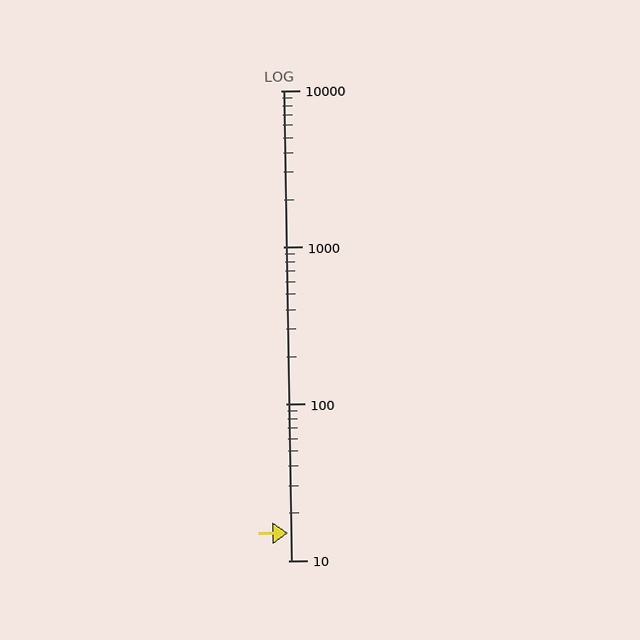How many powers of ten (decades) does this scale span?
The scale spans 3 decades, from 10 to 10000.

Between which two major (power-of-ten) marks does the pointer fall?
The pointer is between 10 and 100.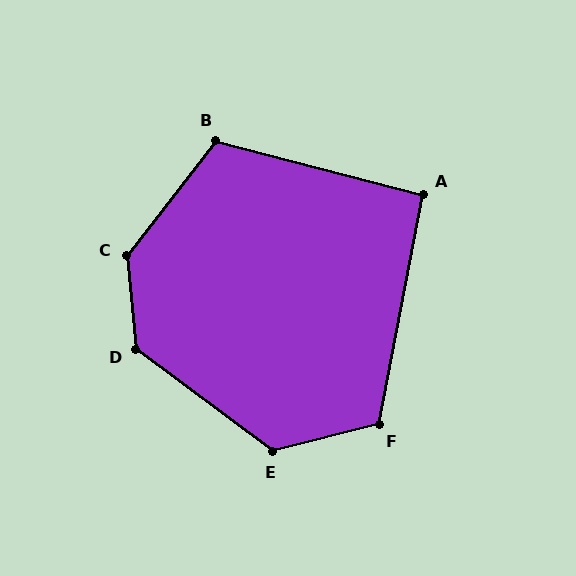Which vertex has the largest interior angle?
C, at approximately 137 degrees.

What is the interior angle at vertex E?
Approximately 129 degrees (obtuse).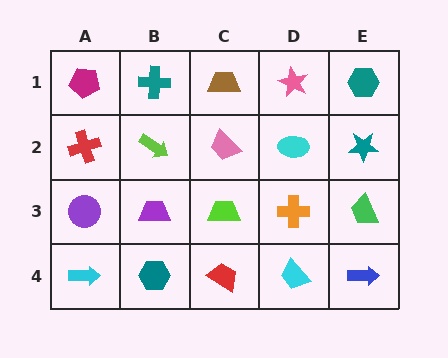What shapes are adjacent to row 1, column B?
A lime arrow (row 2, column B), a magenta pentagon (row 1, column A), a brown trapezoid (row 1, column C).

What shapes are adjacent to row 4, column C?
A lime trapezoid (row 3, column C), a teal hexagon (row 4, column B), a cyan trapezoid (row 4, column D).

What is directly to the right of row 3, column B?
A lime trapezoid.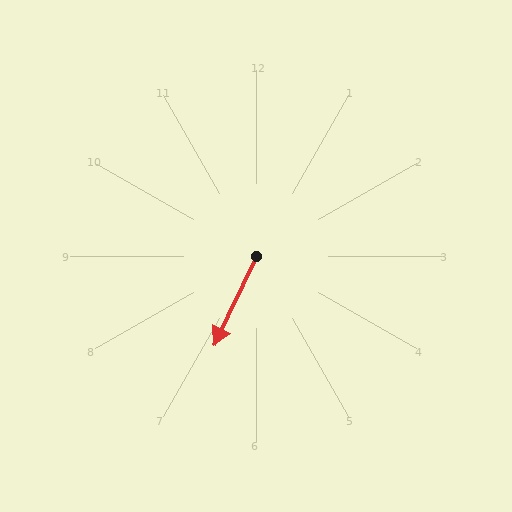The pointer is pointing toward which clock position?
Roughly 7 o'clock.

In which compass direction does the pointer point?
Southwest.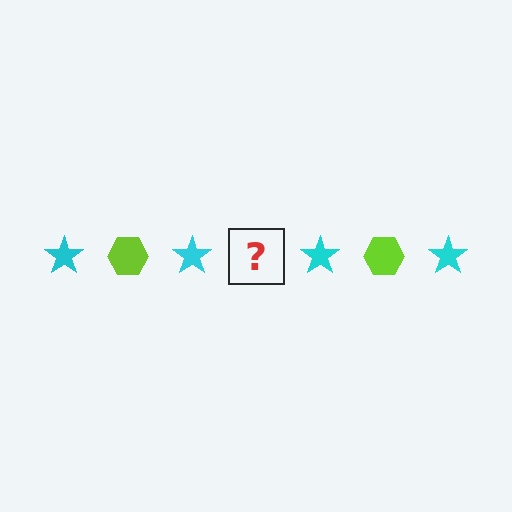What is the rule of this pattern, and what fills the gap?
The rule is that the pattern alternates between cyan star and lime hexagon. The gap should be filled with a lime hexagon.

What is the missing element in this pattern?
The missing element is a lime hexagon.